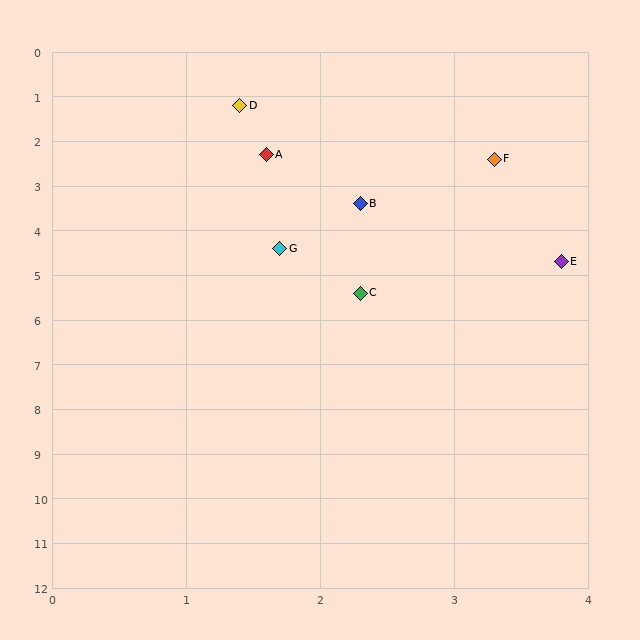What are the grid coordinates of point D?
Point D is at approximately (1.4, 1.2).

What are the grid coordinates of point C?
Point C is at approximately (2.3, 5.4).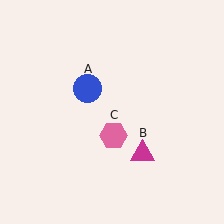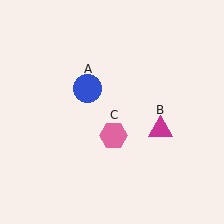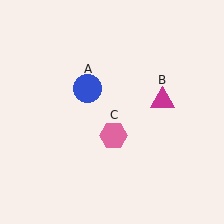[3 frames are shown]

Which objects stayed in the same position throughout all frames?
Blue circle (object A) and pink hexagon (object C) remained stationary.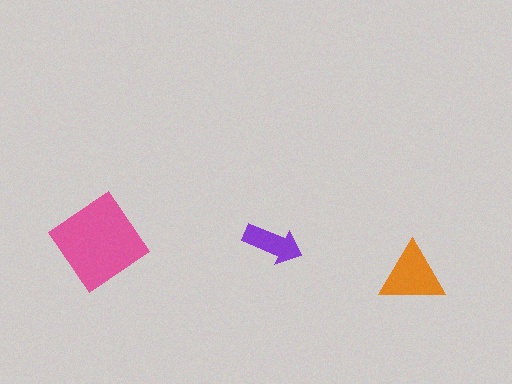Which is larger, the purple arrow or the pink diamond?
The pink diamond.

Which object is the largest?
The pink diamond.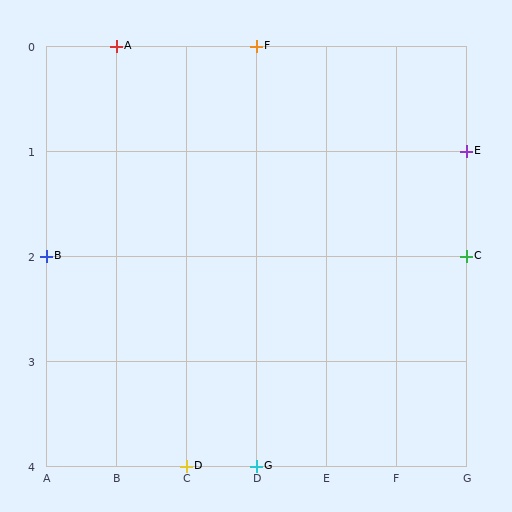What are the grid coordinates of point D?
Point D is at grid coordinates (C, 4).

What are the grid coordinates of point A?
Point A is at grid coordinates (B, 0).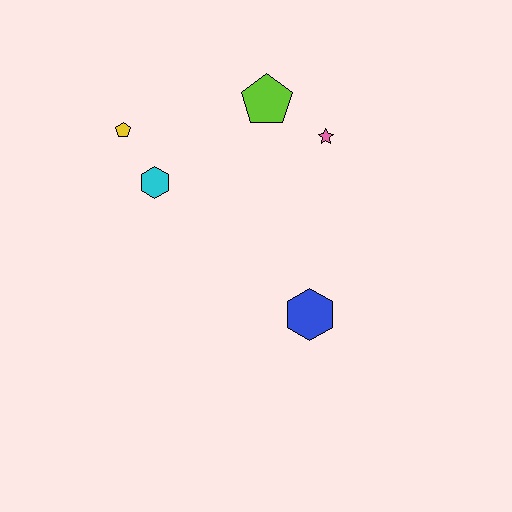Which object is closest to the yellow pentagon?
The cyan hexagon is closest to the yellow pentagon.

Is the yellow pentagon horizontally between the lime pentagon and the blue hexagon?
No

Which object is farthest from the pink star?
The yellow pentagon is farthest from the pink star.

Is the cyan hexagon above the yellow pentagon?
No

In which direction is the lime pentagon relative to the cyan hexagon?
The lime pentagon is to the right of the cyan hexagon.